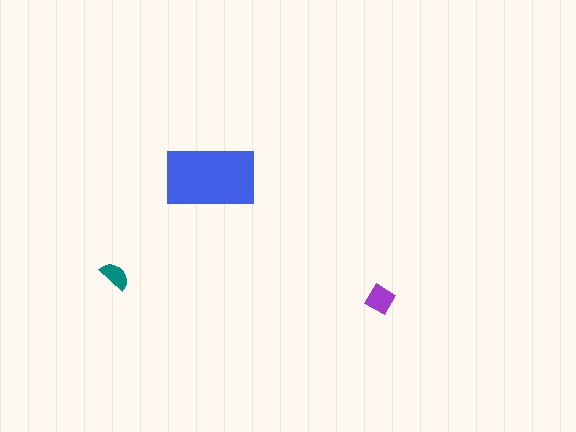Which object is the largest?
The blue rectangle.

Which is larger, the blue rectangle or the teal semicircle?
The blue rectangle.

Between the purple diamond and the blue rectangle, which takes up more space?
The blue rectangle.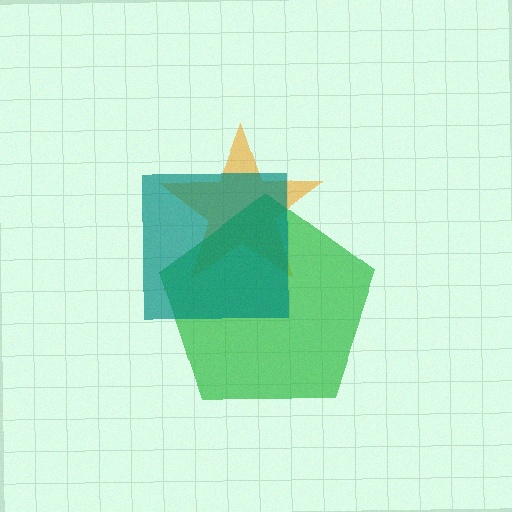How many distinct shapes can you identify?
There are 3 distinct shapes: an orange star, a green pentagon, a teal square.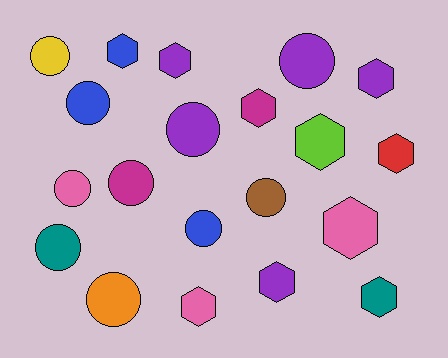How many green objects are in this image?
There are no green objects.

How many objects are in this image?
There are 20 objects.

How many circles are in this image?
There are 10 circles.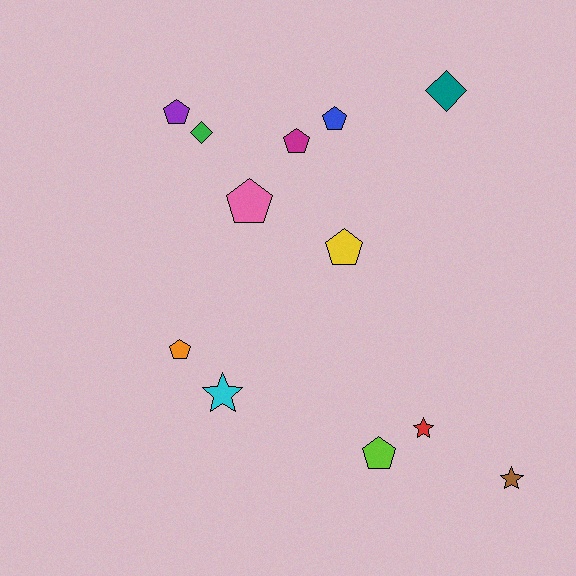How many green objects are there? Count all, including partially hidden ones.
There is 1 green object.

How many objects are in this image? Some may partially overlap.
There are 12 objects.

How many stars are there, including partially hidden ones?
There are 3 stars.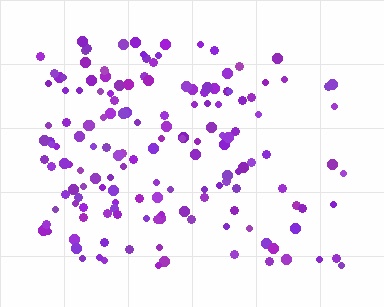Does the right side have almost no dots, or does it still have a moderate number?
Still a moderate number, just noticeably fewer than the left.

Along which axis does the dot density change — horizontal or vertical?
Horizontal.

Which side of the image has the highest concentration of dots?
The left.